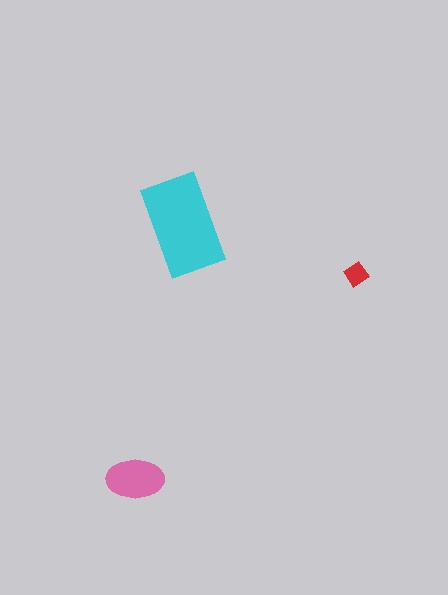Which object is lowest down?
The pink ellipse is bottommost.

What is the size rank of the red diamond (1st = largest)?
3rd.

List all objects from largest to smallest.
The cyan rectangle, the pink ellipse, the red diamond.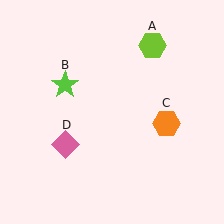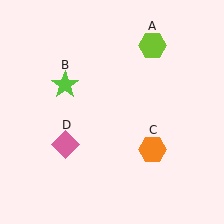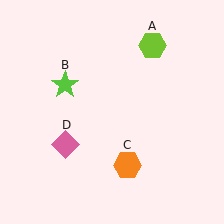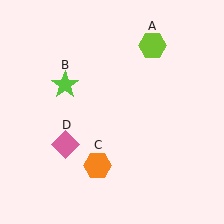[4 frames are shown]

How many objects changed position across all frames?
1 object changed position: orange hexagon (object C).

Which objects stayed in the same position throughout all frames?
Lime hexagon (object A) and lime star (object B) and pink diamond (object D) remained stationary.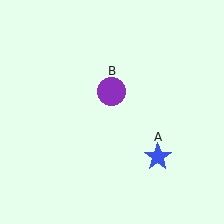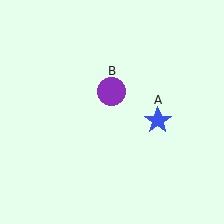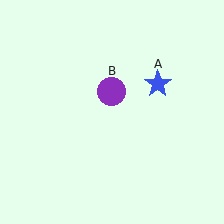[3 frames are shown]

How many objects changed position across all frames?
1 object changed position: blue star (object A).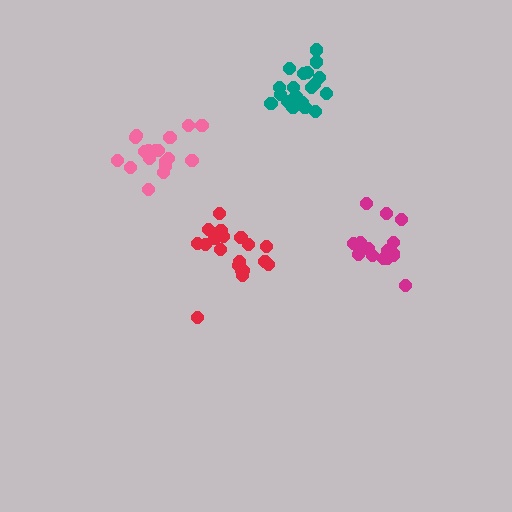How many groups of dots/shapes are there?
There are 4 groups.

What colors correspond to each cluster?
The clusters are colored: red, teal, magenta, pink.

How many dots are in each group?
Group 1: 20 dots, Group 2: 20 dots, Group 3: 16 dots, Group 4: 18 dots (74 total).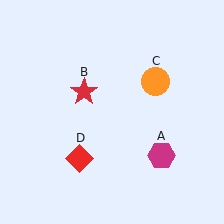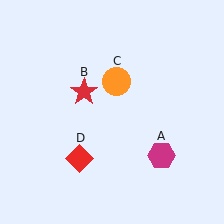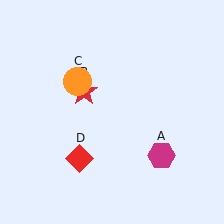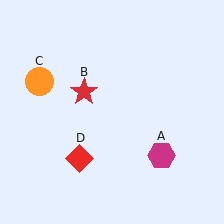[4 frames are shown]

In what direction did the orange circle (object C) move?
The orange circle (object C) moved left.